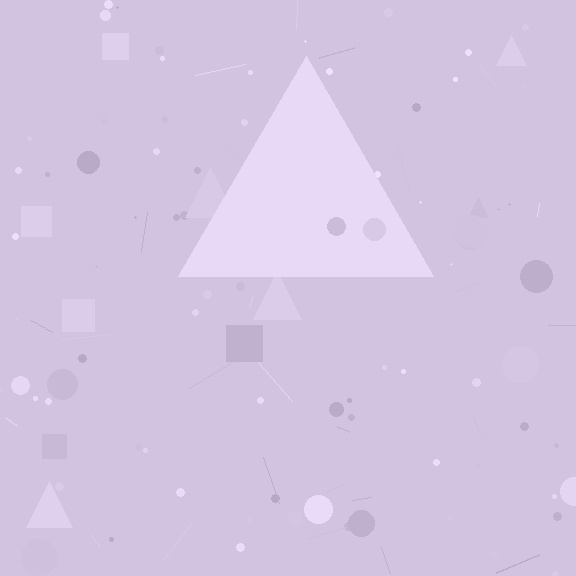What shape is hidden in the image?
A triangle is hidden in the image.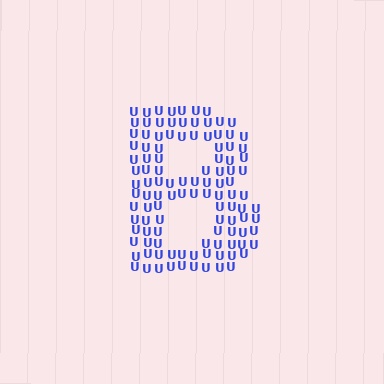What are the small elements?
The small elements are letter U's.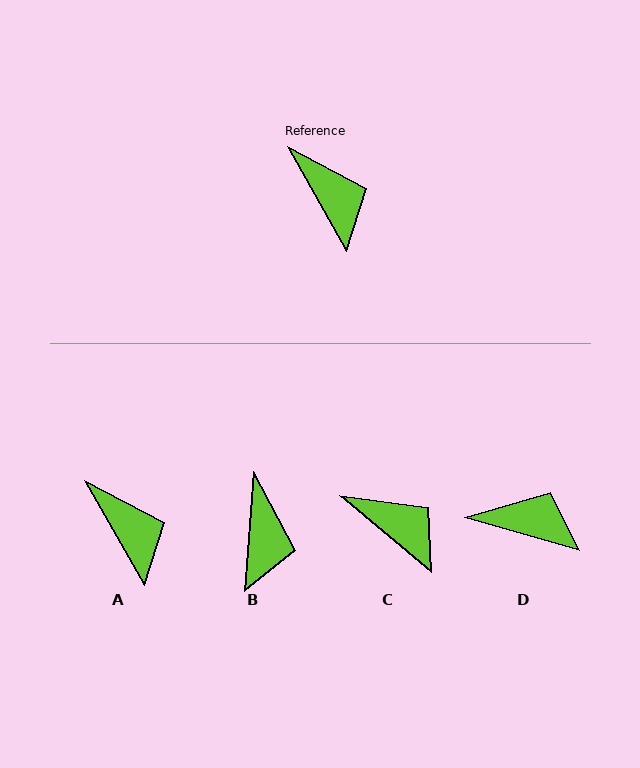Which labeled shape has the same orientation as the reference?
A.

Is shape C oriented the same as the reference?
No, it is off by about 21 degrees.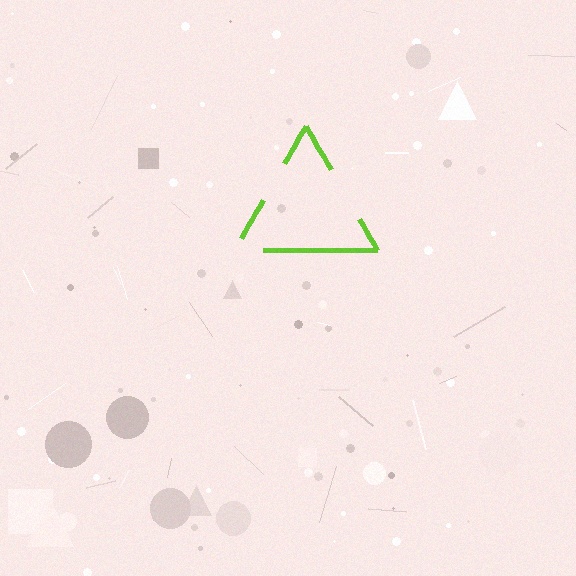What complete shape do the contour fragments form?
The contour fragments form a triangle.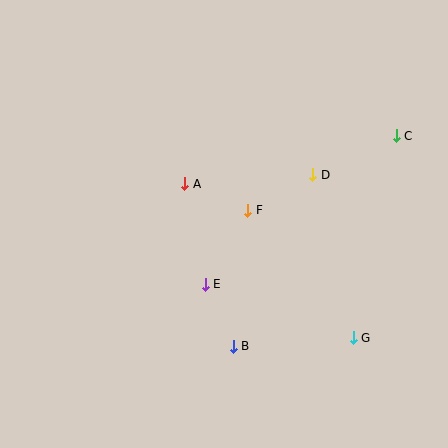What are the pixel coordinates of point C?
Point C is at (396, 136).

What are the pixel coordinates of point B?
Point B is at (233, 346).